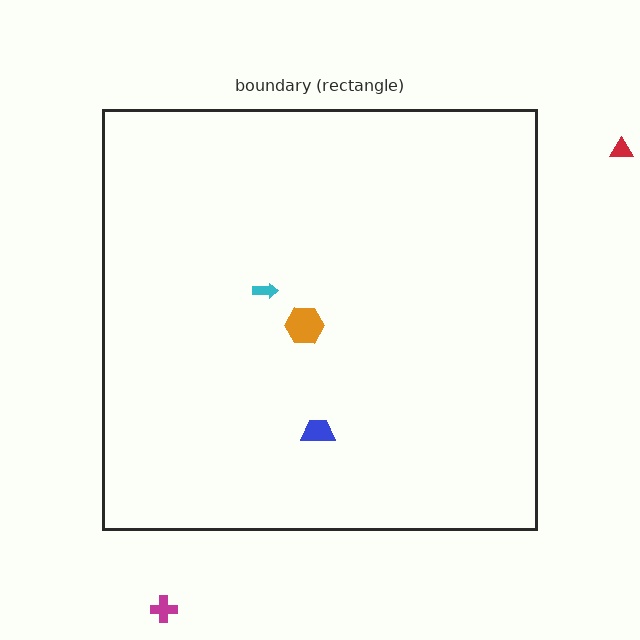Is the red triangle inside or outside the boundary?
Outside.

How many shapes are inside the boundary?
3 inside, 2 outside.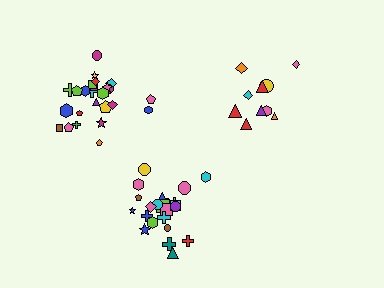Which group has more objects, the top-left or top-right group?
The top-left group.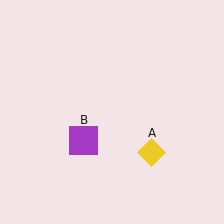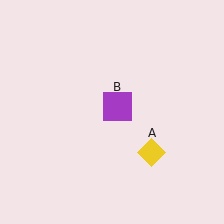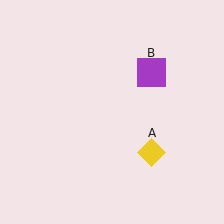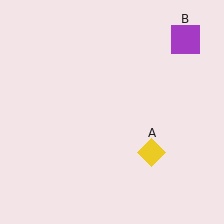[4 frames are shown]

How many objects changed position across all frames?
1 object changed position: purple square (object B).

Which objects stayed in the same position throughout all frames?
Yellow diamond (object A) remained stationary.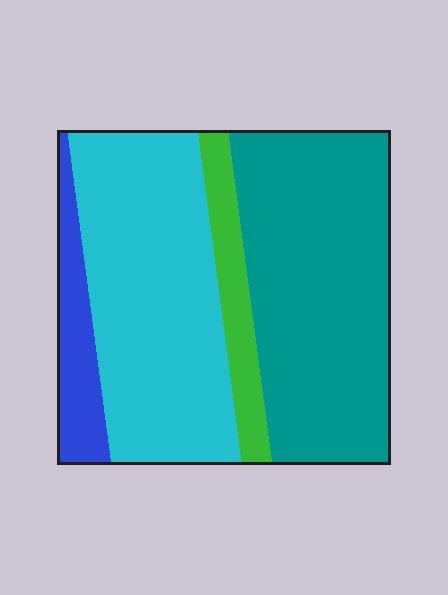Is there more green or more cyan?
Cyan.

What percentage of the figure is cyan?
Cyan covers around 40% of the figure.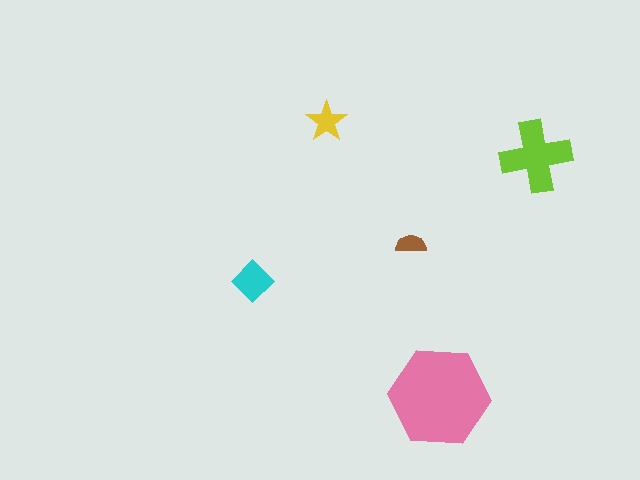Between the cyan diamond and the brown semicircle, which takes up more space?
The cyan diamond.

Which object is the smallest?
The brown semicircle.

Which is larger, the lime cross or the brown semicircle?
The lime cross.